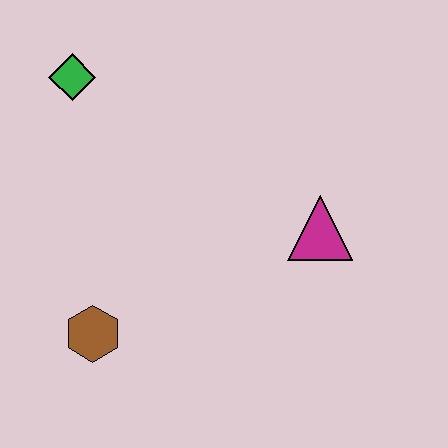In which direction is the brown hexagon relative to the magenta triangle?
The brown hexagon is to the left of the magenta triangle.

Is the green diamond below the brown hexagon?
No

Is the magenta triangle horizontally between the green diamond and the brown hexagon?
No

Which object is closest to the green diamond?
The brown hexagon is closest to the green diamond.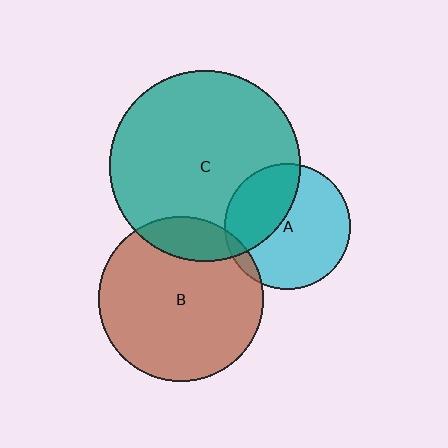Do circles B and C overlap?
Yes.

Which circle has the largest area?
Circle C (teal).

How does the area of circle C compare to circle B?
Approximately 1.3 times.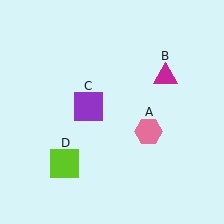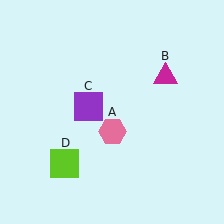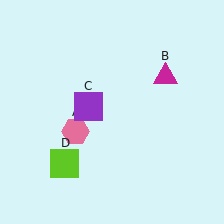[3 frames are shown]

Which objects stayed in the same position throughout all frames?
Magenta triangle (object B) and purple square (object C) and lime square (object D) remained stationary.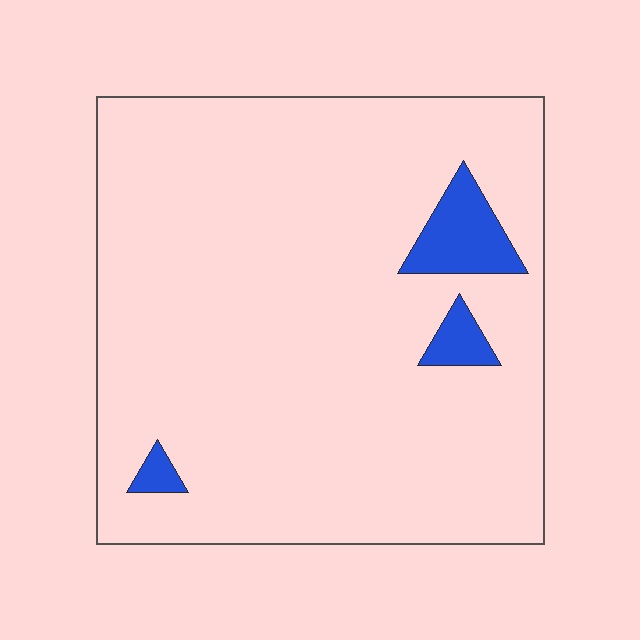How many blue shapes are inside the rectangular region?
3.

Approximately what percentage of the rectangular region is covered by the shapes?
Approximately 5%.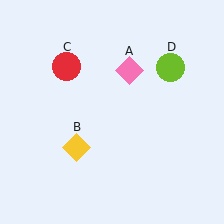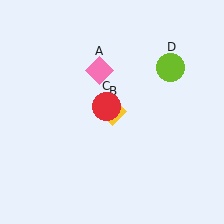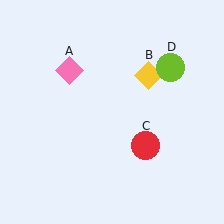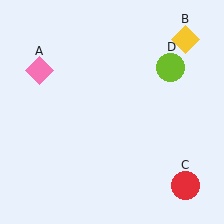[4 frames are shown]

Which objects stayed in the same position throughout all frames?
Lime circle (object D) remained stationary.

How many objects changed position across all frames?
3 objects changed position: pink diamond (object A), yellow diamond (object B), red circle (object C).